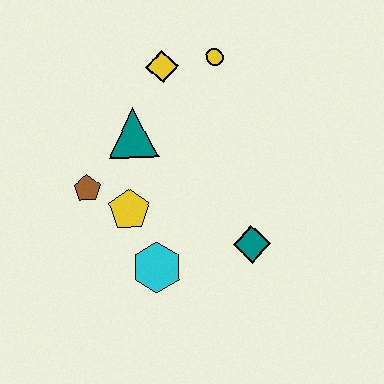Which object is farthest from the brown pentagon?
The yellow circle is farthest from the brown pentagon.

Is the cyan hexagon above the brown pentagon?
No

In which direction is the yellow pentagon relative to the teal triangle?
The yellow pentagon is below the teal triangle.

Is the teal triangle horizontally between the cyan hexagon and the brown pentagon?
Yes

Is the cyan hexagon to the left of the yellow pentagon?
No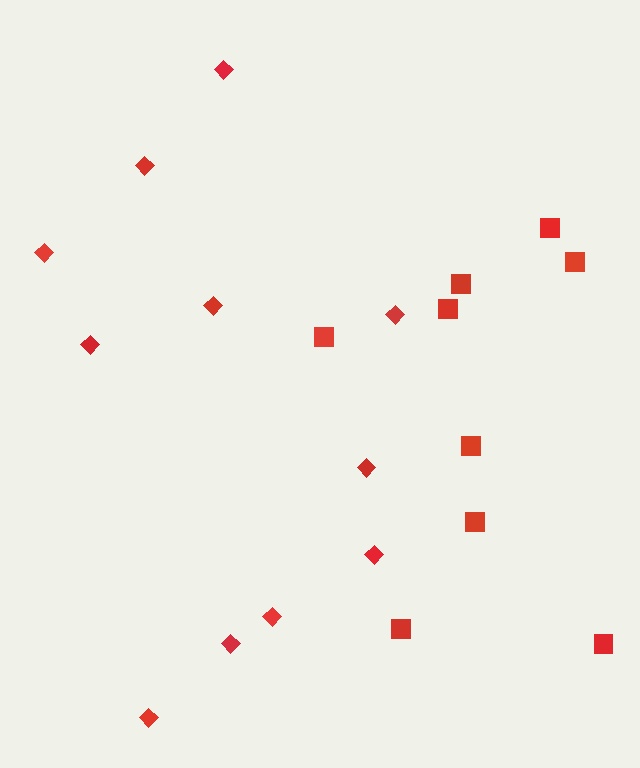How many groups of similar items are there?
There are 2 groups: one group of squares (9) and one group of diamonds (11).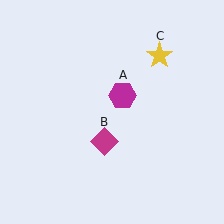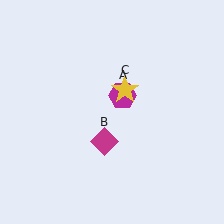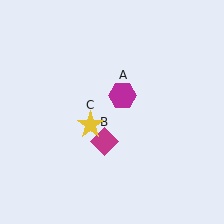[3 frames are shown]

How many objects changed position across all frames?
1 object changed position: yellow star (object C).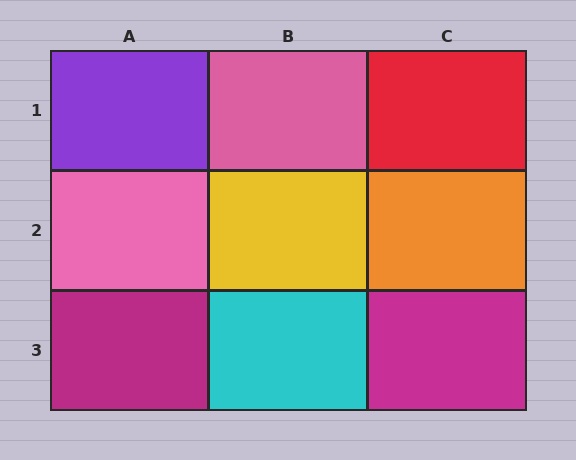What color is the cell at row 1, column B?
Pink.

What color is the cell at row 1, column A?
Purple.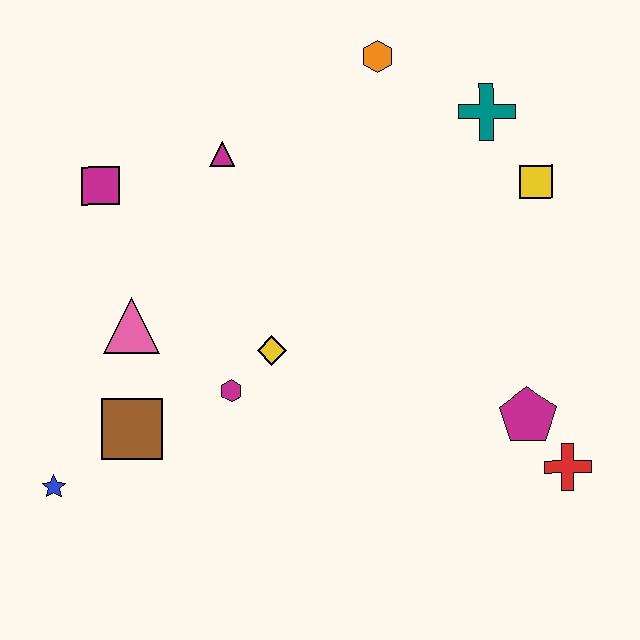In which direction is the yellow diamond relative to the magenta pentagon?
The yellow diamond is to the left of the magenta pentagon.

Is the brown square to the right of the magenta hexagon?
No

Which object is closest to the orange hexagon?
The teal cross is closest to the orange hexagon.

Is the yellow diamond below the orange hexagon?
Yes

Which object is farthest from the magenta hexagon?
The teal cross is farthest from the magenta hexagon.